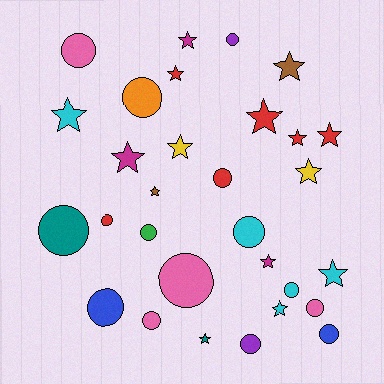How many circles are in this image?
There are 15 circles.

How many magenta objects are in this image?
There are 3 magenta objects.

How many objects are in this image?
There are 30 objects.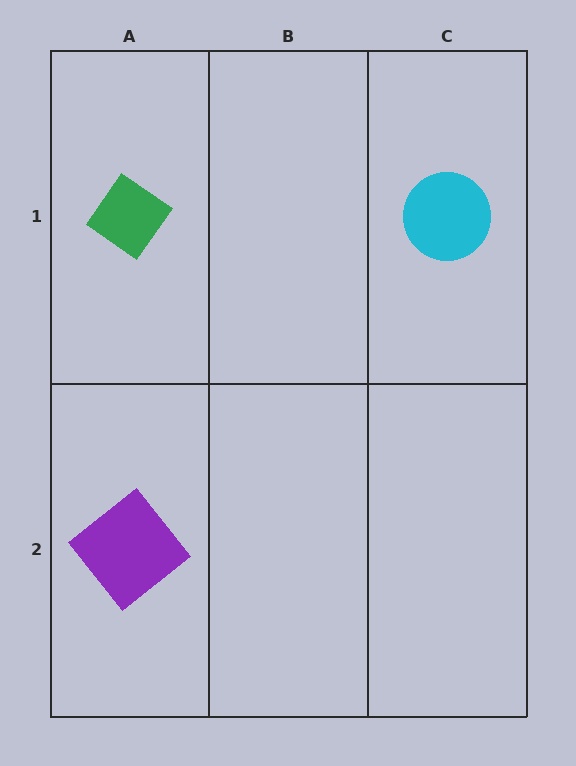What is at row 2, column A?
A purple diamond.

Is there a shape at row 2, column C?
No, that cell is empty.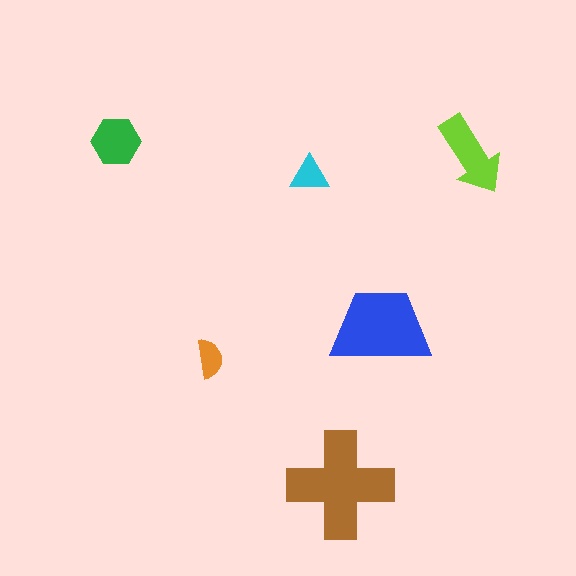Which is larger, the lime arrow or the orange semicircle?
The lime arrow.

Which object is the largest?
The brown cross.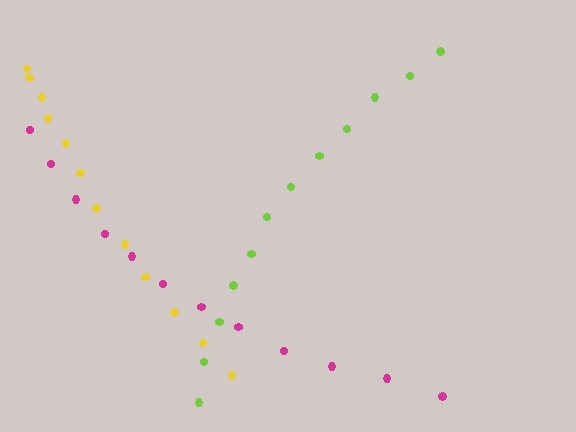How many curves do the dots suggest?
There are 3 distinct paths.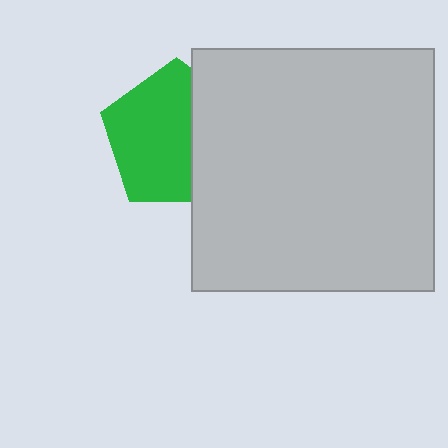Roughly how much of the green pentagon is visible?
About half of it is visible (roughly 64%).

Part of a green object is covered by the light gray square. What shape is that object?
It is a pentagon.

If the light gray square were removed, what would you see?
You would see the complete green pentagon.